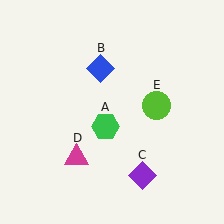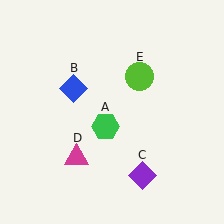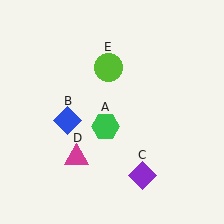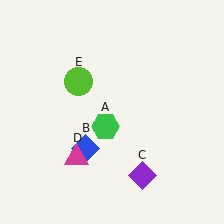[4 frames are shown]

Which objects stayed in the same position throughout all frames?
Green hexagon (object A) and purple diamond (object C) and magenta triangle (object D) remained stationary.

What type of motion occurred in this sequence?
The blue diamond (object B), lime circle (object E) rotated counterclockwise around the center of the scene.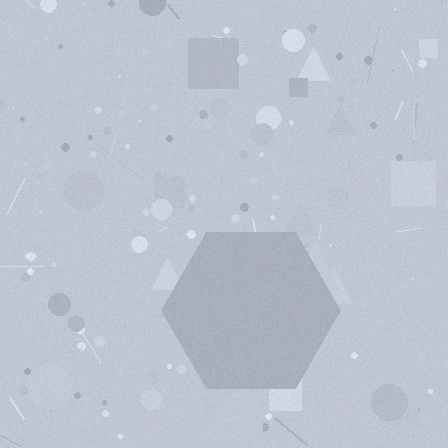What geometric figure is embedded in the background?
A hexagon is embedded in the background.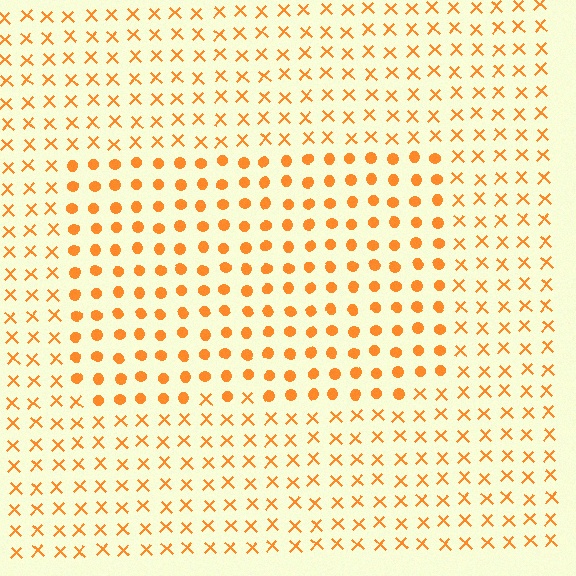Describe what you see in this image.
The image is filled with small orange elements arranged in a uniform grid. A rectangle-shaped region contains circles, while the surrounding area contains X marks. The boundary is defined purely by the change in element shape.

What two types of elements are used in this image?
The image uses circles inside the rectangle region and X marks outside it.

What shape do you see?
I see a rectangle.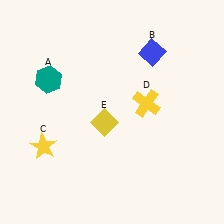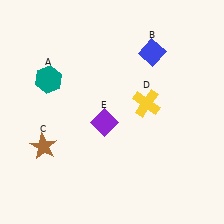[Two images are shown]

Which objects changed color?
C changed from yellow to brown. E changed from yellow to purple.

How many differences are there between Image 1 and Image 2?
There are 2 differences between the two images.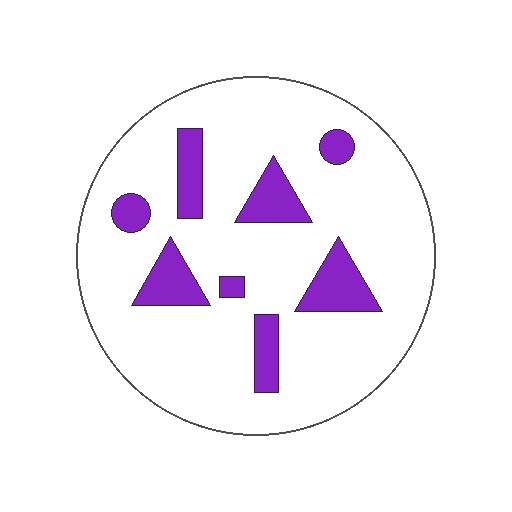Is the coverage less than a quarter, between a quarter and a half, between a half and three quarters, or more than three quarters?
Less than a quarter.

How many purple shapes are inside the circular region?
8.